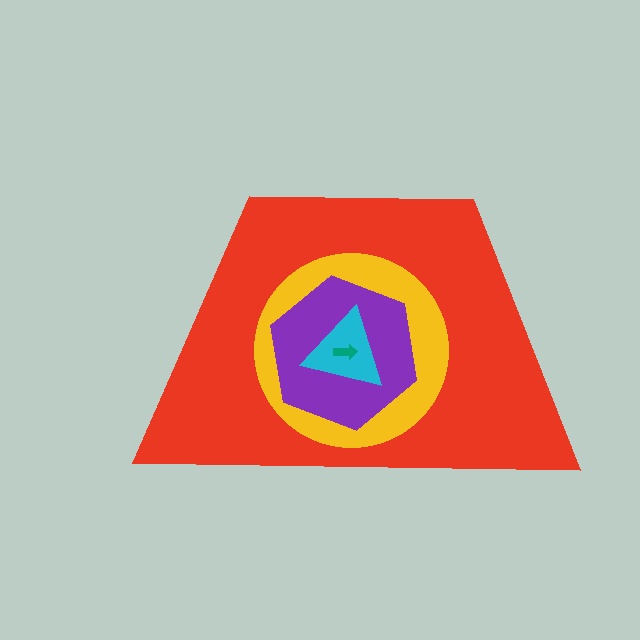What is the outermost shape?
The red trapezoid.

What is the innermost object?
The teal arrow.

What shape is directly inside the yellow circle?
The purple hexagon.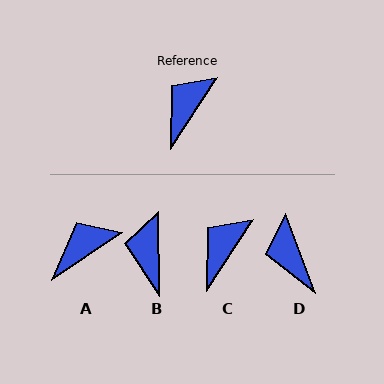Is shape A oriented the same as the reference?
No, it is off by about 22 degrees.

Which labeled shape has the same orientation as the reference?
C.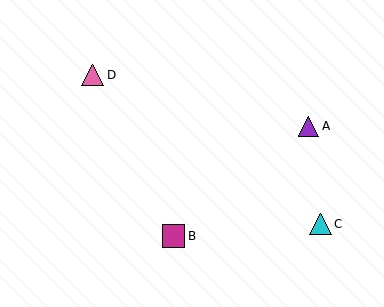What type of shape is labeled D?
Shape D is a pink triangle.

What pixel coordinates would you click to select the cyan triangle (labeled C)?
Click at (320, 224) to select the cyan triangle C.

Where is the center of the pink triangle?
The center of the pink triangle is at (93, 75).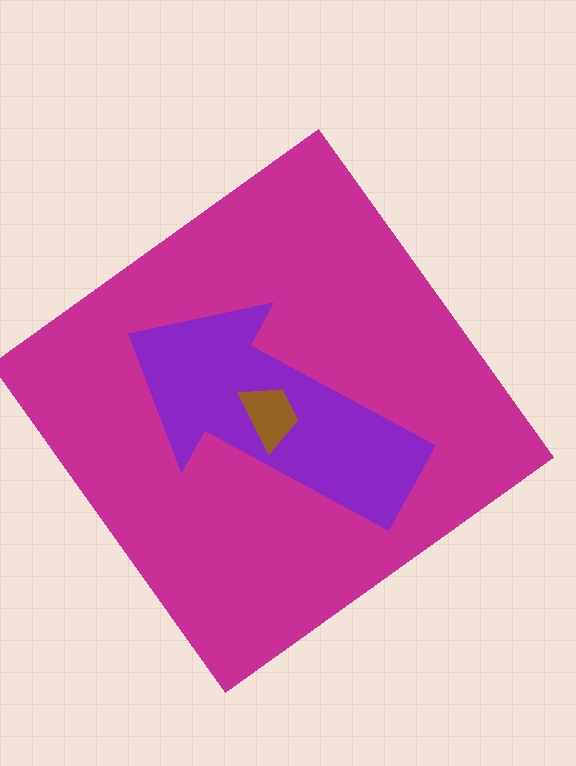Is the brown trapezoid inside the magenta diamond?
Yes.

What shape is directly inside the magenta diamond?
The purple arrow.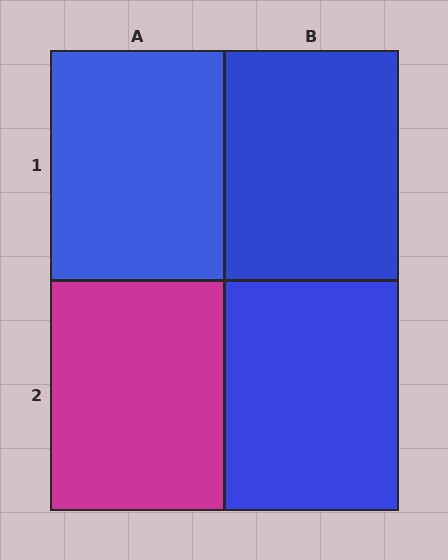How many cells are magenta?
1 cell is magenta.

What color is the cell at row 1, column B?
Blue.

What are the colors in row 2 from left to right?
Magenta, blue.